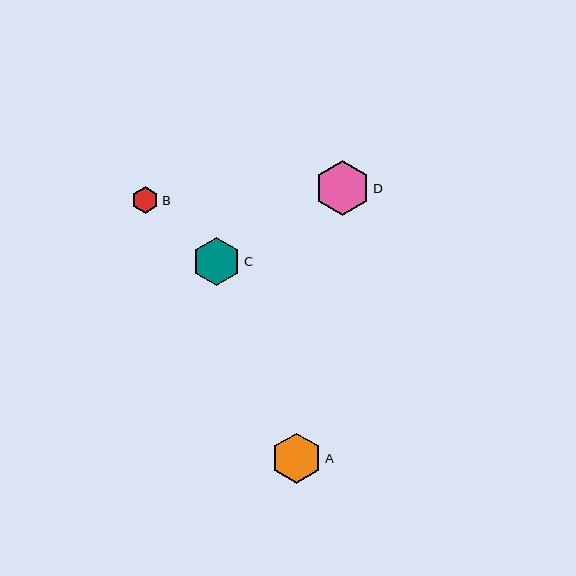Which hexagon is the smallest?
Hexagon B is the smallest with a size of approximately 27 pixels.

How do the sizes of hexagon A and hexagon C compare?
Hexagon A and hexagon C are approximately the same size.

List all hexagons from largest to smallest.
From largest to smallest: D, A, C, B.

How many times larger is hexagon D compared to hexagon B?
Hexagon D is approximately 2.0 times the size of hexagon B.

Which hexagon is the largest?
Hexagon D is the largest with a size of approximately 55 pixels.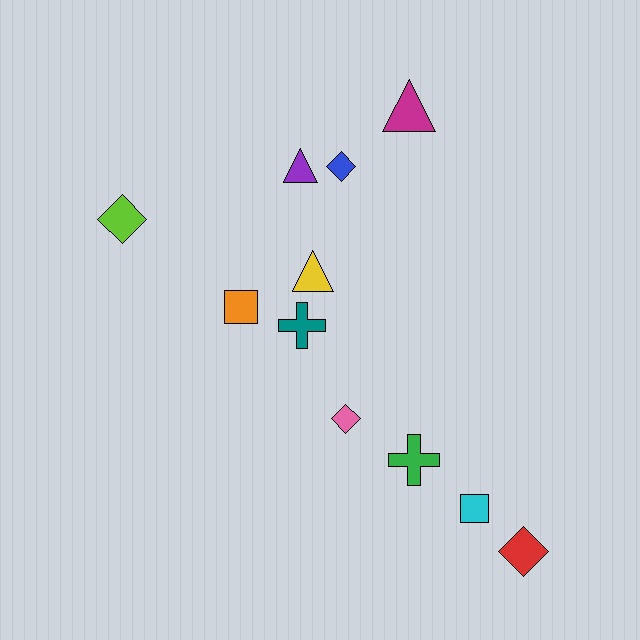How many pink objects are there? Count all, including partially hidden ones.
There is 1 pink object.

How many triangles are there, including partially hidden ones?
There are 3 triangles.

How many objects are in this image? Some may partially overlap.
There are 11 objects.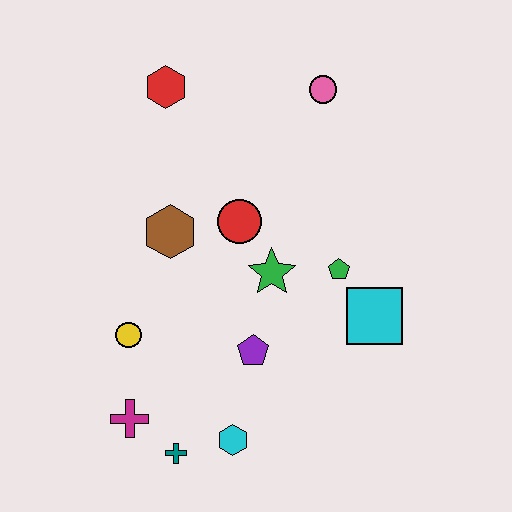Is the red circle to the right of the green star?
No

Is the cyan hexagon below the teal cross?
No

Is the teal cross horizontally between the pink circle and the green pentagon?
No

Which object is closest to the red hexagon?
The brown hexagon is closest to the red hexagon.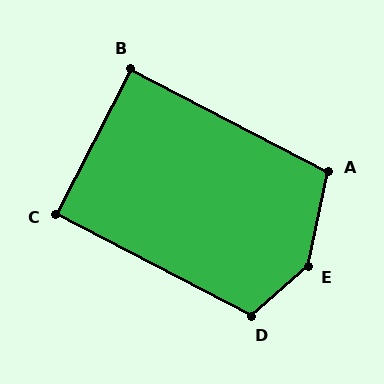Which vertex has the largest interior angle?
E, at approximately 143 degrees.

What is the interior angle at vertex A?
Approximately 106 degrees (obtuse).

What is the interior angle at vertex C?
Approximately 90 degrees (approximately right).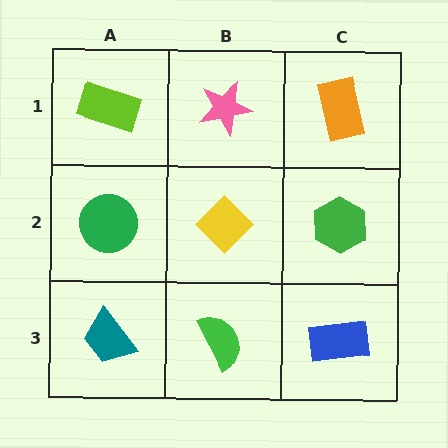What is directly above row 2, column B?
A pink star.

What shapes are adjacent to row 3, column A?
A green circle (row 2, column A), a green semicircle (row 3, column B).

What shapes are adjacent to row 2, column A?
A lime rectangle (row 1, column A), a teal trapezoid (row 3, column A), a yellow diamond (row 2, column B).